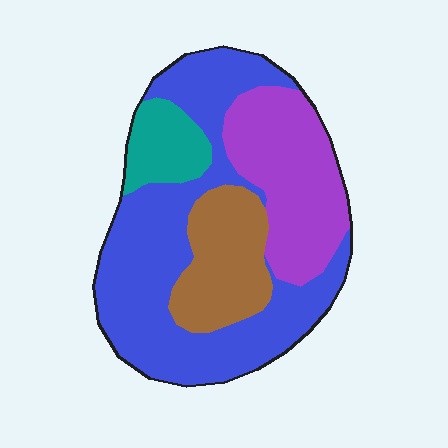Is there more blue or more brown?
Blue.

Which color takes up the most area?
Blue, at roughly 50%.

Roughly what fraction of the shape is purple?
Purple covers roughly 25% of the shape.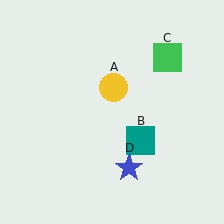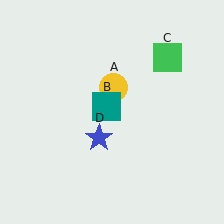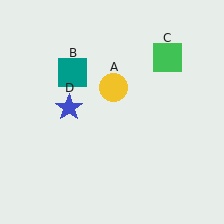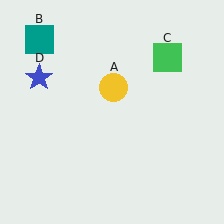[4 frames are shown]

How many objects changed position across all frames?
2 objects changed position: teal square (object B), blue star (object D).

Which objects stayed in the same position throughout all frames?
Yellow circle (object A) and green square (object C) remained stationary.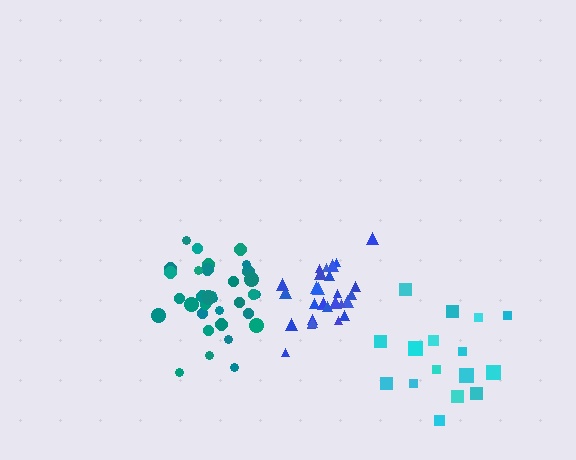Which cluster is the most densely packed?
Blue.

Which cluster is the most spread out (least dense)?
Cyan.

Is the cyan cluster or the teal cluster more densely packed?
Teal.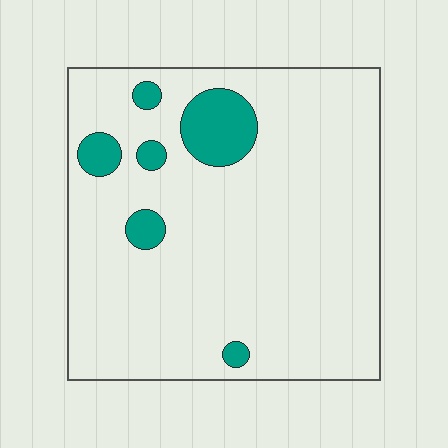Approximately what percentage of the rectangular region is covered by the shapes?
Approximately 10%.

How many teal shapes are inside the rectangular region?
6.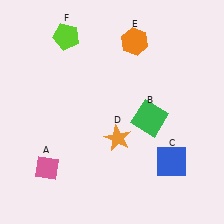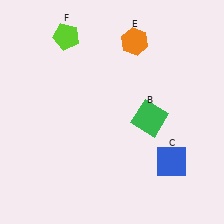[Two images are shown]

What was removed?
The orange star (D), the pink diamond (A) were removed in Image 2.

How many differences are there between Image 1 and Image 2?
There are 2 differences between the two images.